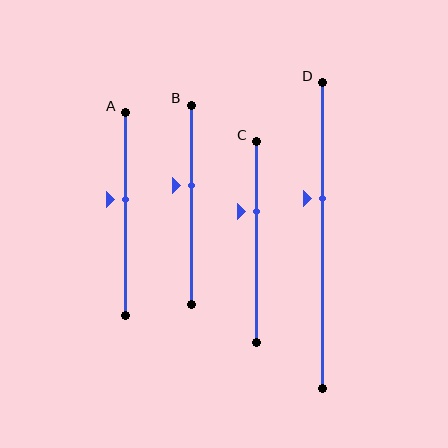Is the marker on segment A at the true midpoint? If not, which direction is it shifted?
No, the marker on segment A is shifted upward by about 7% of the segment length.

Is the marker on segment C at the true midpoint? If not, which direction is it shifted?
No, the marker on segment C is shifted upward by about 15% of the segment length.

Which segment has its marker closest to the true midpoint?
Segment A has its marker closest to the true midpoint.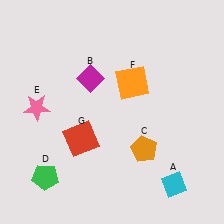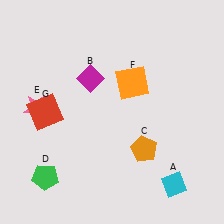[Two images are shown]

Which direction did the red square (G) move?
The red square (G) moved left.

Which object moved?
The red square (G) moved left.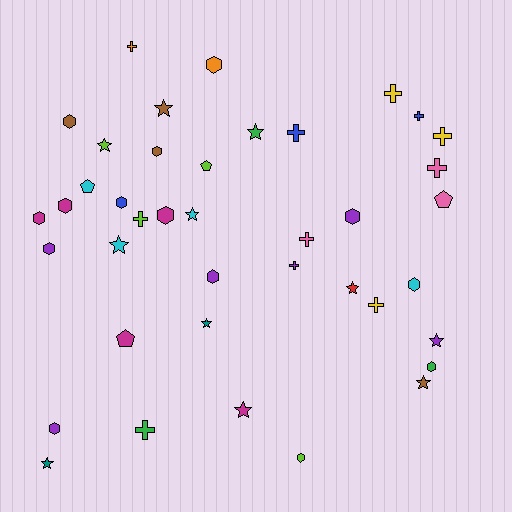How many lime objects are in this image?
There are 4 lime objects.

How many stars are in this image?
There are 11 stars.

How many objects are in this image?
There are 40 objects.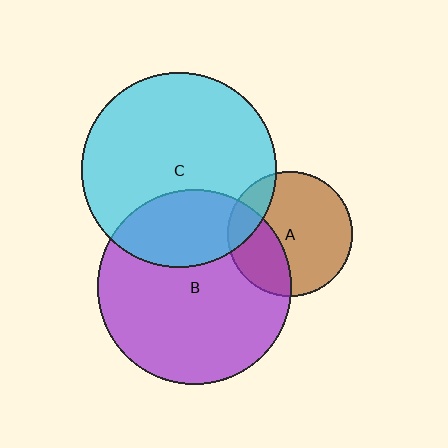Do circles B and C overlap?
Yes.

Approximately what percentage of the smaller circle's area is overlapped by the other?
Approximately 30%.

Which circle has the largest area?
Circle C (cyan).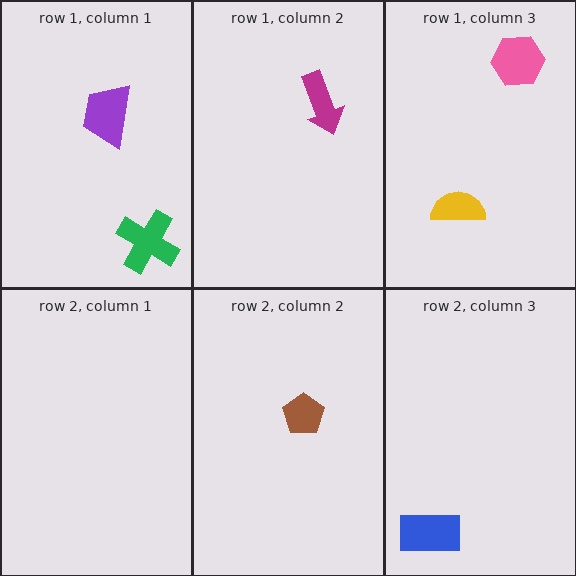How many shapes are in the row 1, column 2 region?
1.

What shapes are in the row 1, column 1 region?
The purple trapezoid, the green cross.